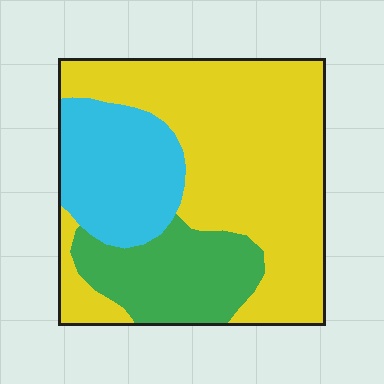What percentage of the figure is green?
Green covers about 20% of the figure.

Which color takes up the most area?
Yellow, at roughly 60%.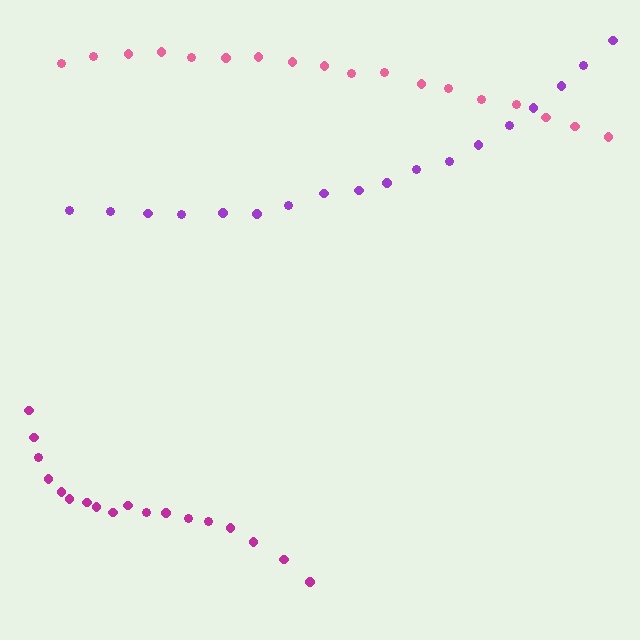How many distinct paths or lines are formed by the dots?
There are 3 distinct paths.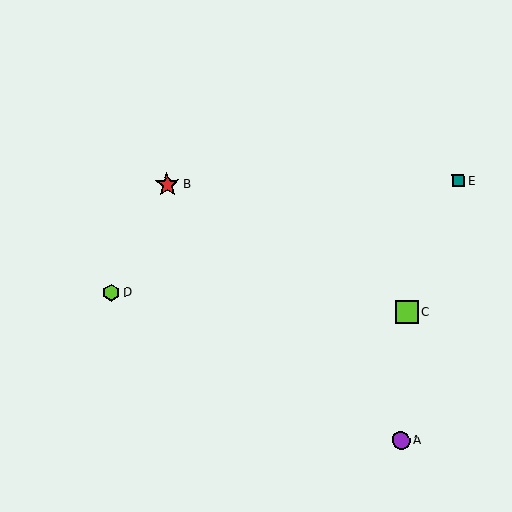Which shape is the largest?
The red star (labeled B) is the largest.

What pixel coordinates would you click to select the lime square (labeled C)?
Click at (407, 312) to select the lime square C.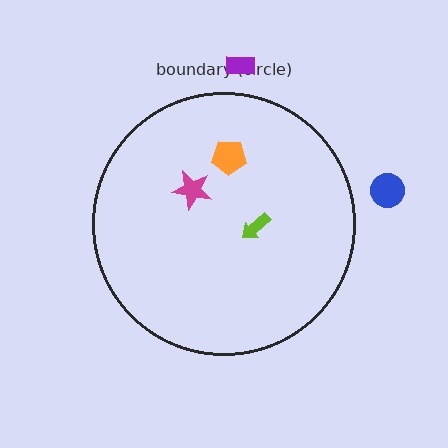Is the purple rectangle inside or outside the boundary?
Outside.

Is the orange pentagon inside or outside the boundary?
Inside.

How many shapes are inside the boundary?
3 inside, 2 outside.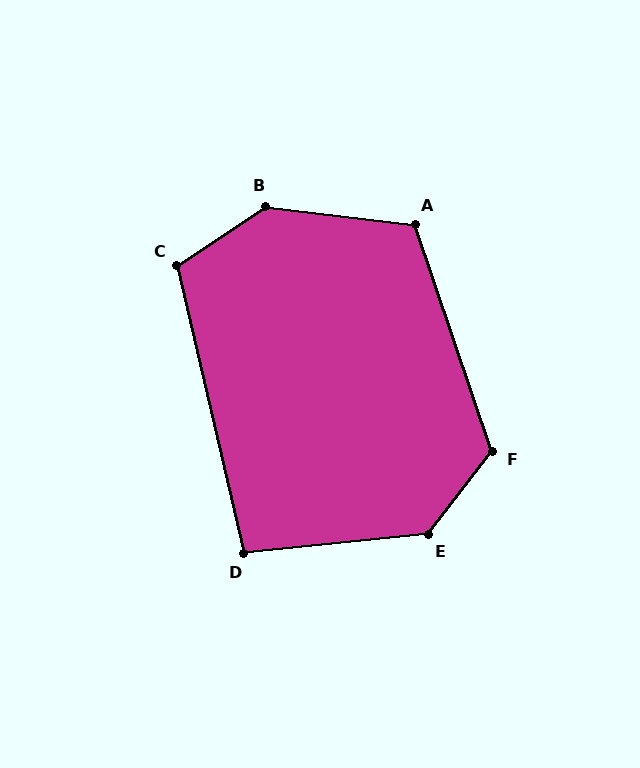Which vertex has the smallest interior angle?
D, at approximately 97 degrees.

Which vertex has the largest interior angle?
B, at approximately 139 degrees.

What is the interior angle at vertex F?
Approximately 123 degrees (obtuse).